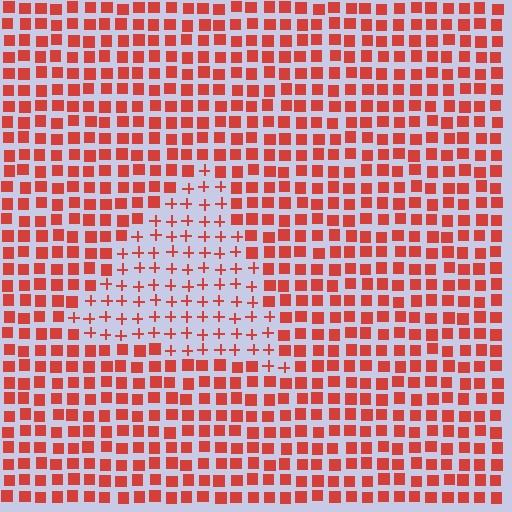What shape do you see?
I see a triangle.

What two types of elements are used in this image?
The image uses plus signs inside the triangle region and squares outside it.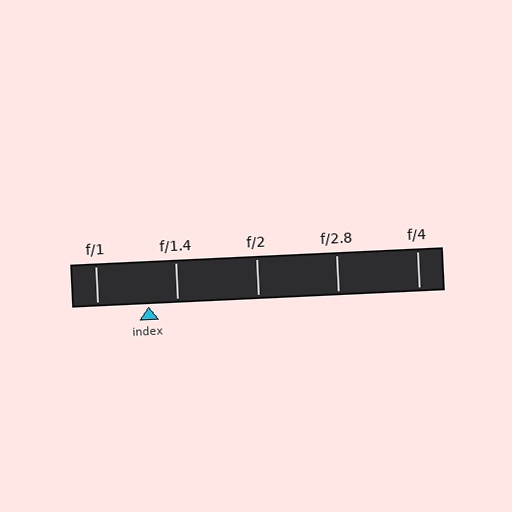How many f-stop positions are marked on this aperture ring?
There are 5 f-stop positions marked.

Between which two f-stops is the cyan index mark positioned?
The index mark is between f/1 and f/1.4.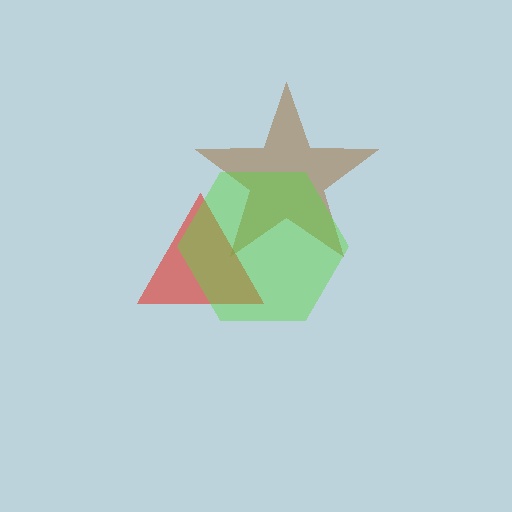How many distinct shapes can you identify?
There are 3 distinct shapes: a red triangle, a brown star, a lime hexagon.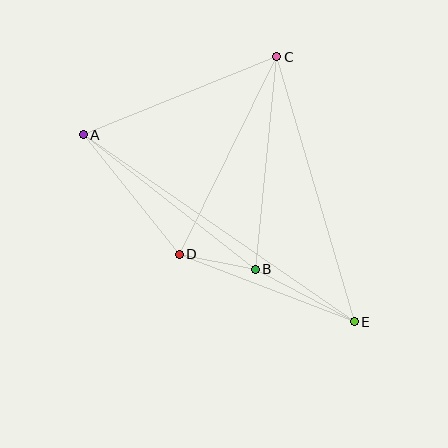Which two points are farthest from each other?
Points A and E are farthest from each other.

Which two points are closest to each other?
Points B and D are closest to each other.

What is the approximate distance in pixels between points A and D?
The distance between A and D is approximately 153 pixels.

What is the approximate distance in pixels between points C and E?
The distance between C and E is approximately 276 pixels.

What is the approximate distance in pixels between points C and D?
The distance between C and D is approximately 220 pixels.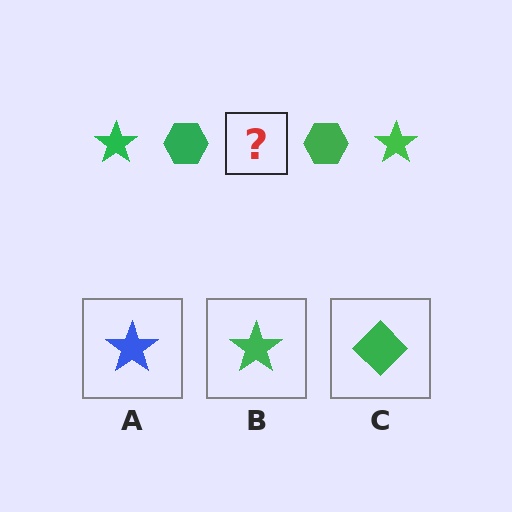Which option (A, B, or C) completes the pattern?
B.